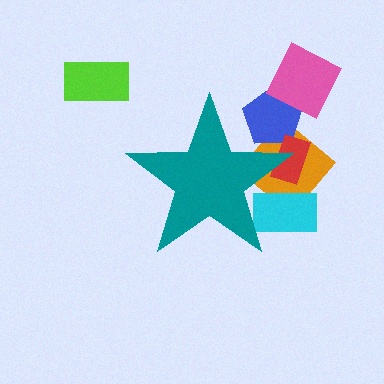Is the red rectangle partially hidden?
Yes, the red rectangle is partially hidden behind the teal star.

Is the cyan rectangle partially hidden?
Yes, the cyan rectangle is partially hidden behind the teal star.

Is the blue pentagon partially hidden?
Yes, the blue pentagon is partially hidden behind the teal star.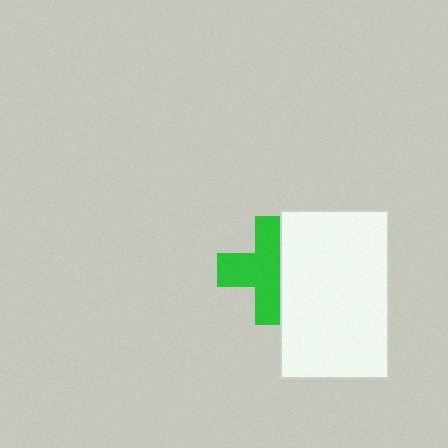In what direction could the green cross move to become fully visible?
The green cross could move left. That would shift it out from behind the white rectangle entirely.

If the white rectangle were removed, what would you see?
You would see the complete green cross.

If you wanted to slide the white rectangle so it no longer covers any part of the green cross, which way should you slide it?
Slide it right — that is the most direct way to separate the two shapes.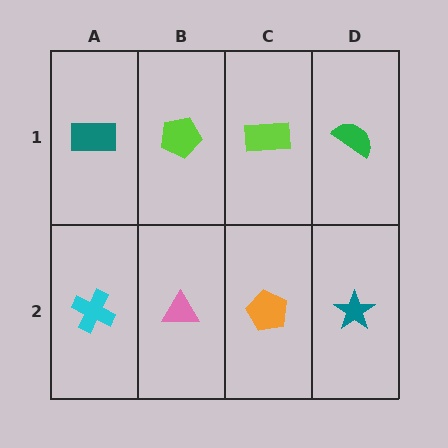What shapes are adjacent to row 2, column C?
A lime rectangle (row 1, column C), a pink triangle (row 2, column B), a teal star (row 2, column D).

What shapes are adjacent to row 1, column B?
A pink triangle (row 2, column B), a teal rectangle (row 1, column A), a lime rectangle (row 1, column C).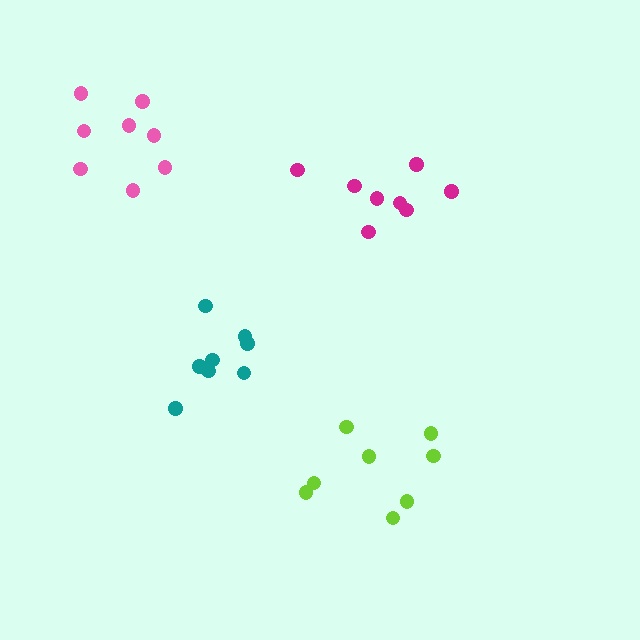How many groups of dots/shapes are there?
There are 4 groups.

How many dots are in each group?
Group 1: 8 dots, Group 2: 8 dots, Group 3: 8 dots, Group 4: 8 dots (32 total).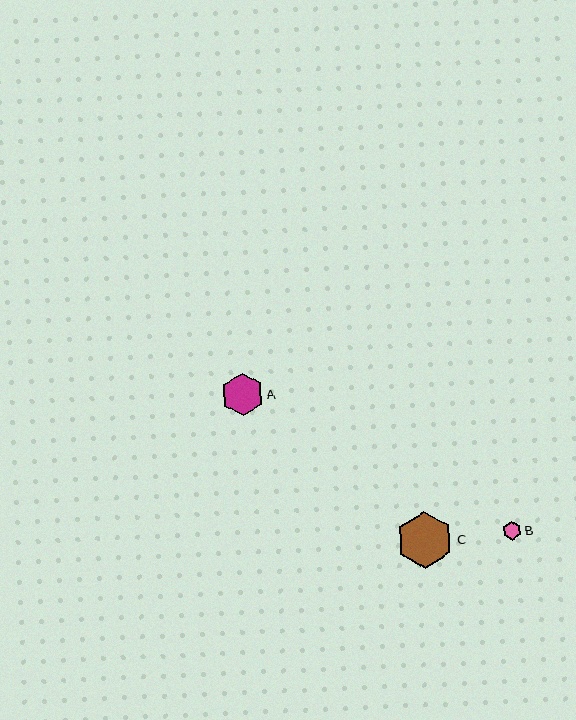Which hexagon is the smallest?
Hexagon B is the smallest with a size of approximately 19 pixels.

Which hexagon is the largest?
Hexagon C is the largest with a size of approximately 57 pixels.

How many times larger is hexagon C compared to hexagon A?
Hexagon C is approximately 1.3 times the size of hexagon A.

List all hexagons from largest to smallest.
From largest to smallest: C, A, B.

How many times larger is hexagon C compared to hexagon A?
Hexagon C is approximately 1.3 times the size of hexagon A.